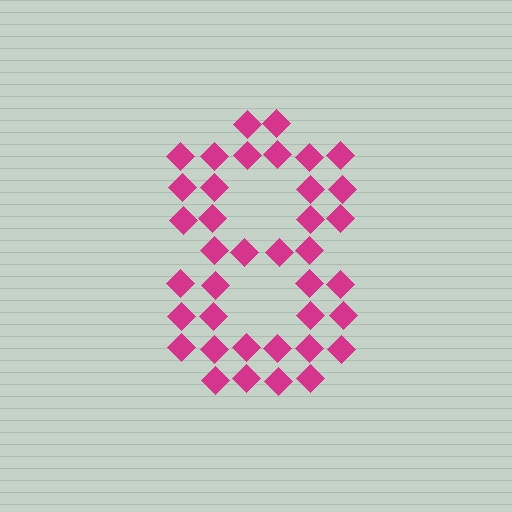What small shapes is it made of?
It is made of small diamonds.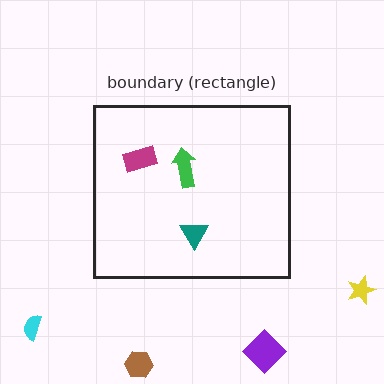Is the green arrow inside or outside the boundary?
Inside.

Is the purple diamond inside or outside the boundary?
Outside.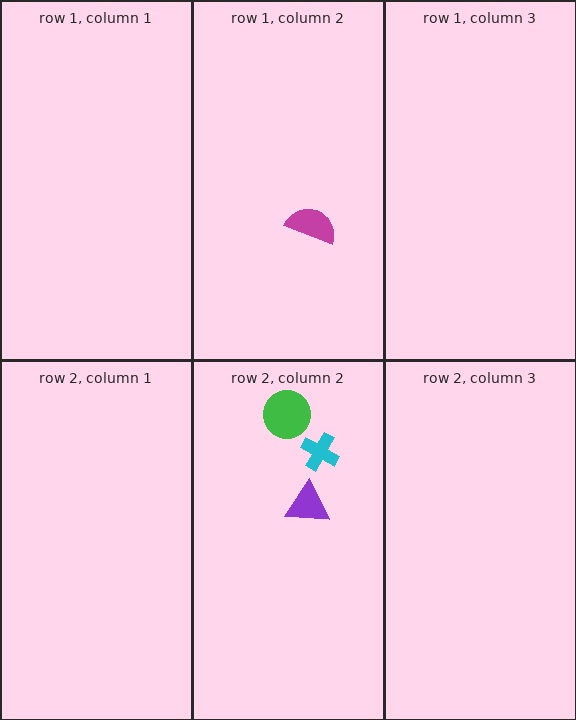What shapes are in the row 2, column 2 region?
The cyan cross, the green circle, the purple triangle.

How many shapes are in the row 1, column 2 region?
1.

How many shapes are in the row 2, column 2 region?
3.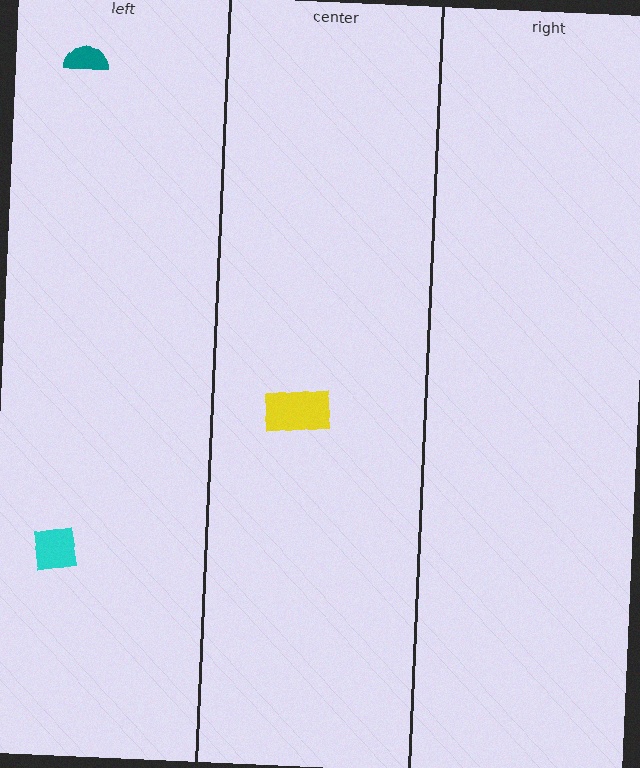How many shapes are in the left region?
2.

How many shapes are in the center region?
1.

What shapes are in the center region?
The yellow rectangle.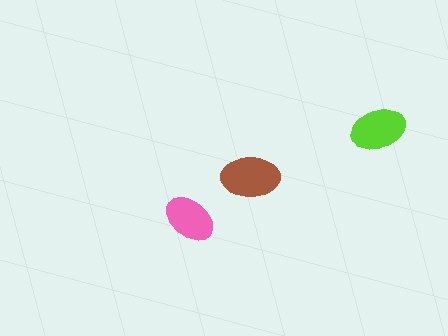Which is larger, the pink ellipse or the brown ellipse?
The brown one.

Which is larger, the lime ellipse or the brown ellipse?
The brown one.